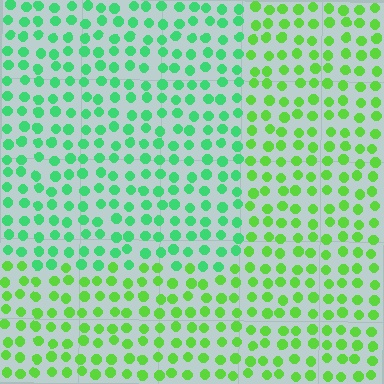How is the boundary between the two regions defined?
The boundary is defined purely by a slight shift in hue (about 34 degrees). Spacing, size, and orientation are identical on both sides.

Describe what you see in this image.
The image is filled with small lime elements in a uniform arrangement. A rectangle-shaped region is visible where the elements are tinted to a slightly different hue, forming a subtle color boundary.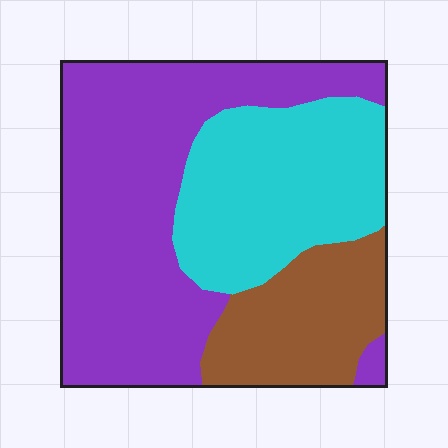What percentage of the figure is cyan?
Cyan takes up about one third (1/3) of the figure.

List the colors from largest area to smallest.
From largest to smallest: purple, cyan, brown.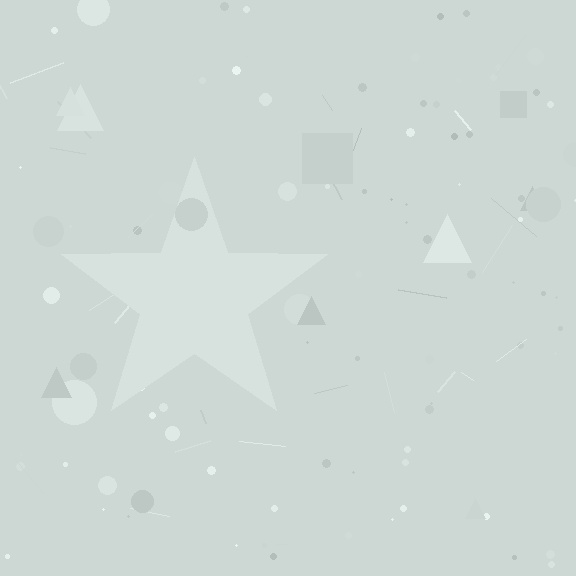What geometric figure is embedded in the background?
A star is embedded in the background.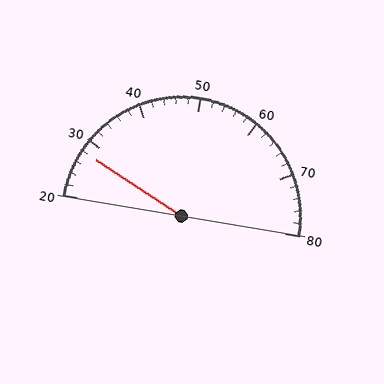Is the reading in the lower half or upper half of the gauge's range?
The reading is in the lower half of the range (20 to 80).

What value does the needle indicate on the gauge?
The needle indicates approximately 28.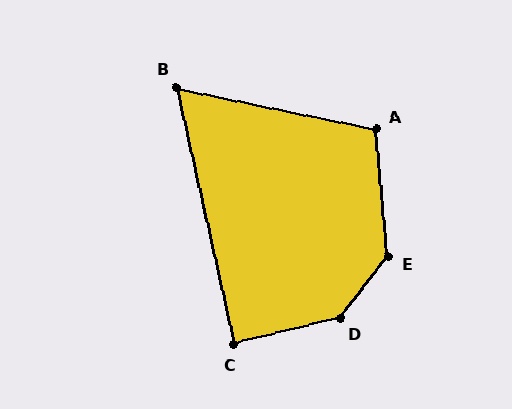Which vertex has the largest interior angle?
D, at approximately 141 degrees.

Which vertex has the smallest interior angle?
B, at approximately 66 degrees.